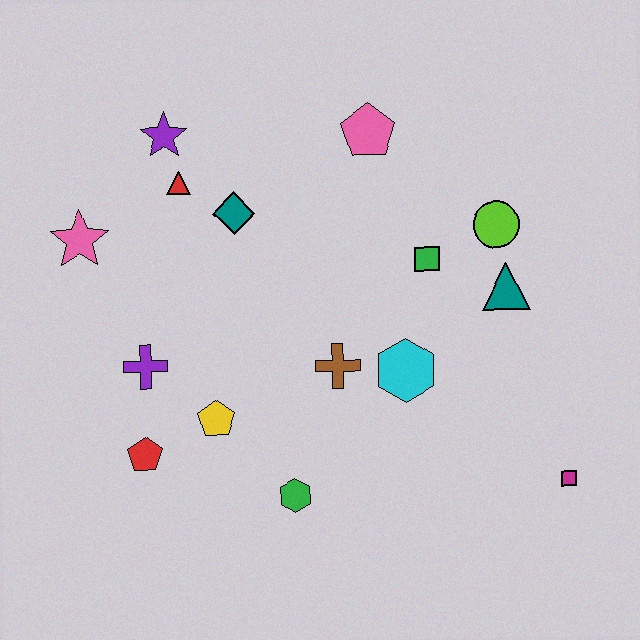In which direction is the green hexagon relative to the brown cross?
The green hexagon is below the brown cross.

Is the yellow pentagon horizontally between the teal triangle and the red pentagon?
Yes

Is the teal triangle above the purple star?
No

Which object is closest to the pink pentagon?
The green square is closest to the pink pentagon.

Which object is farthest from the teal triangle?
The pink star is farthest from the teal triangle.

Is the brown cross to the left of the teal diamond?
No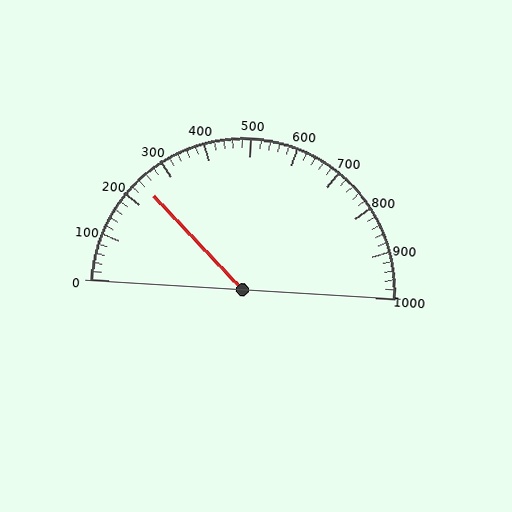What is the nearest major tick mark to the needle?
The nearest major tick mark is 200.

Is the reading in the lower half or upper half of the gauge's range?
The reading is in the lower half of the range (0 to 1000).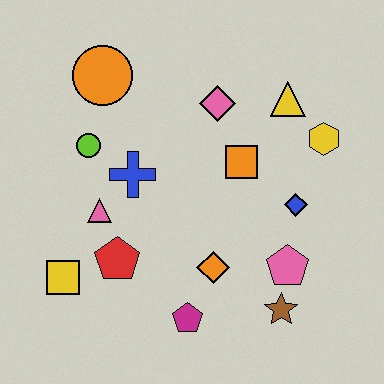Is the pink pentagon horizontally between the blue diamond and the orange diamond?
Yes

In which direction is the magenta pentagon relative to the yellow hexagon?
The magenta pentagon is below the yellow hexagon.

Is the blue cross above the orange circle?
No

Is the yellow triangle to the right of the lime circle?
Yes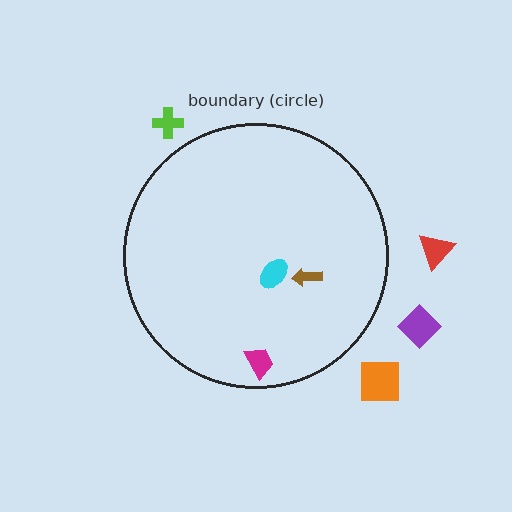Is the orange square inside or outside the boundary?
Outside.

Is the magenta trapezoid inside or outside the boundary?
Inside.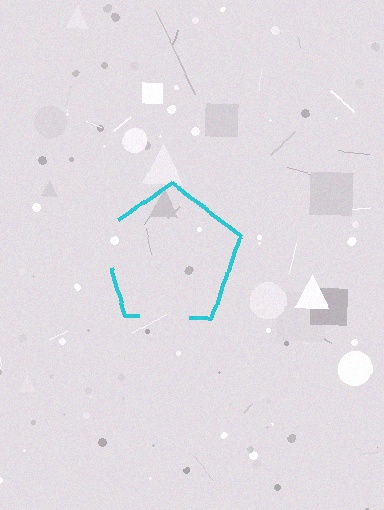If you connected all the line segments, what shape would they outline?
They would outline a pentagon.